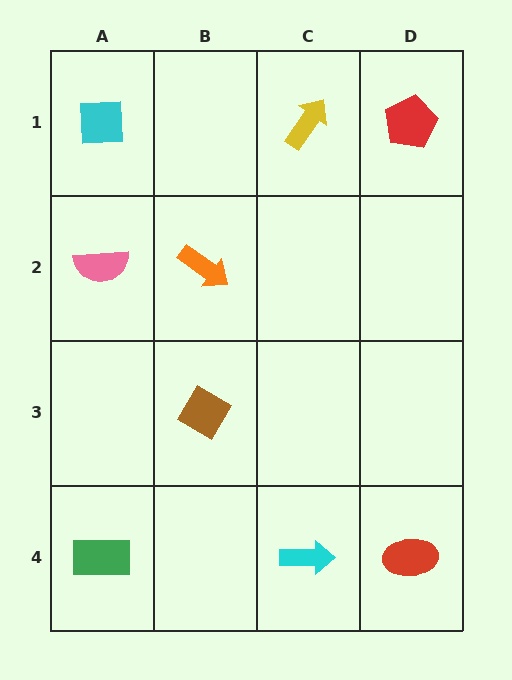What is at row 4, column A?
A green rectangle.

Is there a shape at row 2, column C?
No, that cell is empty.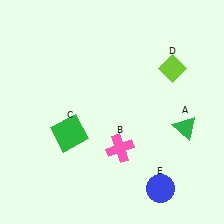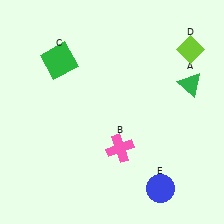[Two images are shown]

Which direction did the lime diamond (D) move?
The lime diamond (D) moved up.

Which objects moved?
The objects that moved are: the green triangle (A), the green square (C), the lime diamond (D).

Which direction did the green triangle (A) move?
The green triangle (A) moved up.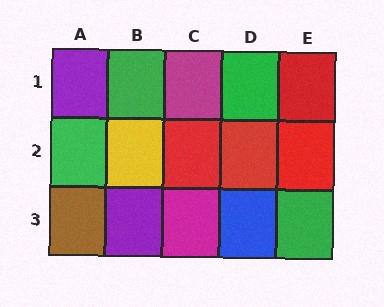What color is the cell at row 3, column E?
Green.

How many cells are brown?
1 cell is brown.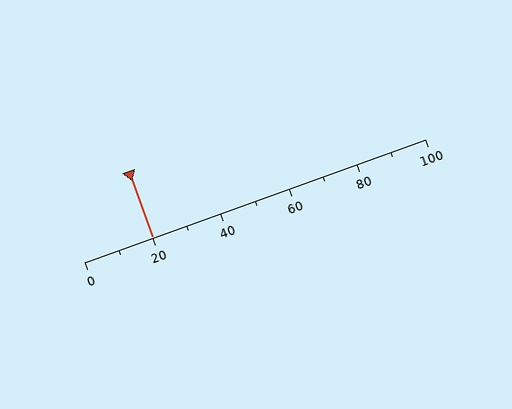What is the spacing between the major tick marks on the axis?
The major ticks are spaced 20 apart.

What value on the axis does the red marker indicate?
The marker indicates approximately 20.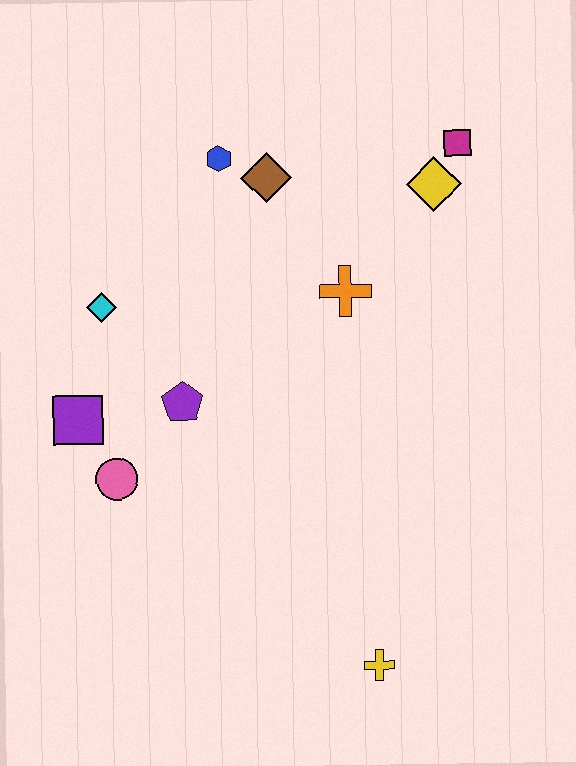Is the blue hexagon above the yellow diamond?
Yes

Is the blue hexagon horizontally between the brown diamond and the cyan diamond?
Yes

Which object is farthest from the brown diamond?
The yellow cross is farthest from the brown diamond.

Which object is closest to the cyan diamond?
The purple square is closest to the cyan diamond.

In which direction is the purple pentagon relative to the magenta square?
The purple pentagon is to the left of the magenta square.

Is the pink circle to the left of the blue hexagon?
Yes